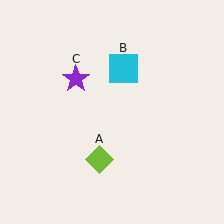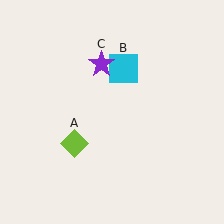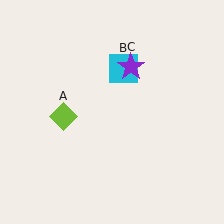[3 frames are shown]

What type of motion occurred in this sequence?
The lime diamond (object A), purple star (object C) rotated clockwise around the center of the scene.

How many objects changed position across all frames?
2 objects changed position: lime diamond (object A), purple star (object C).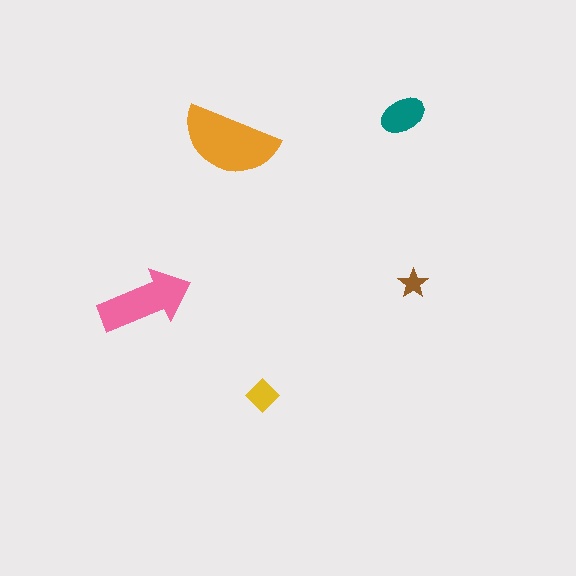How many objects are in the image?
There are 5 objects in the image.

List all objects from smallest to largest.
The brown star, the yellow diamond, the teal ellipse, the pink arrow, the orange semicircle.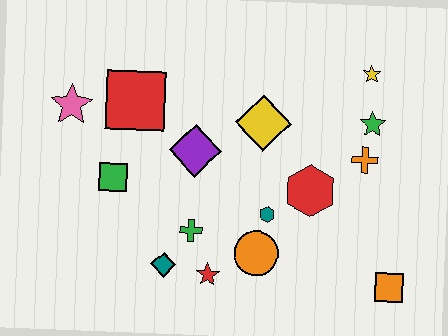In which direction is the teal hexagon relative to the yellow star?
The teal hexagon is below the yellow star.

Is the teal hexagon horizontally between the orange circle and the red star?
No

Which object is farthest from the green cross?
The yellow star is farthest from the green cross.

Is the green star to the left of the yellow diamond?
No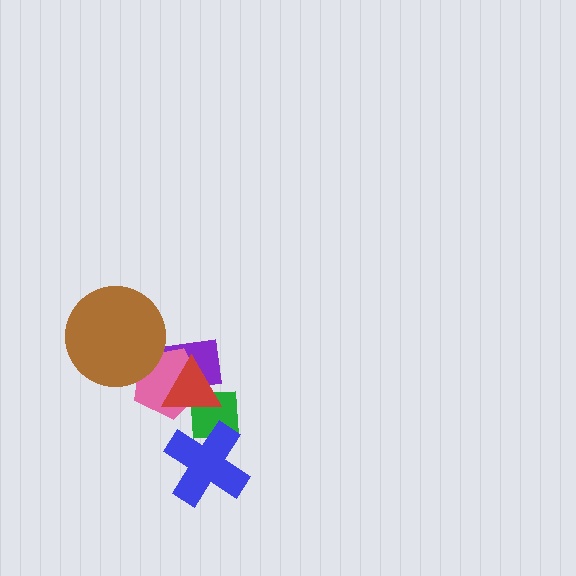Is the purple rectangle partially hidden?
Yes, it is partially covered by another shape.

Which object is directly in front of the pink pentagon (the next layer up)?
The red triangle is directly in front of the pink pentagon.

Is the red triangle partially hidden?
No, no other shape covers it.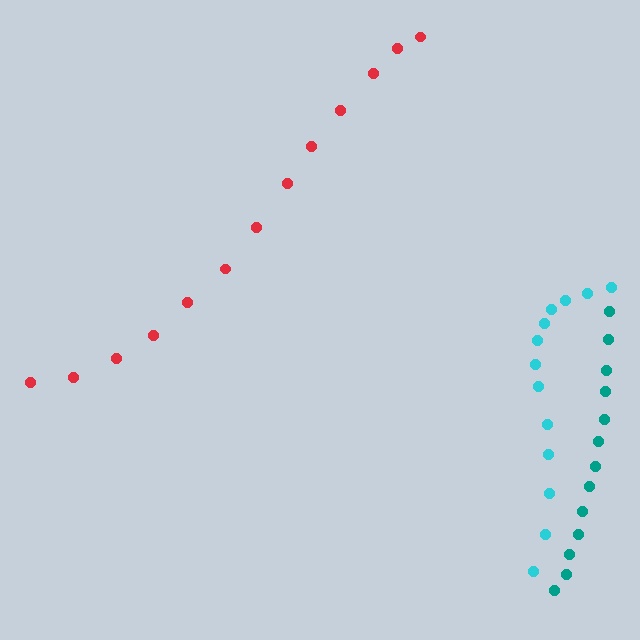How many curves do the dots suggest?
There are 3 distinct paths.